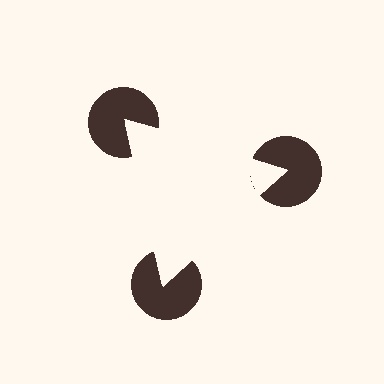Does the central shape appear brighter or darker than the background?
It typically appears slightly brighter than the background, even though no actual brightness change is drawn.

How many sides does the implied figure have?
3 sides.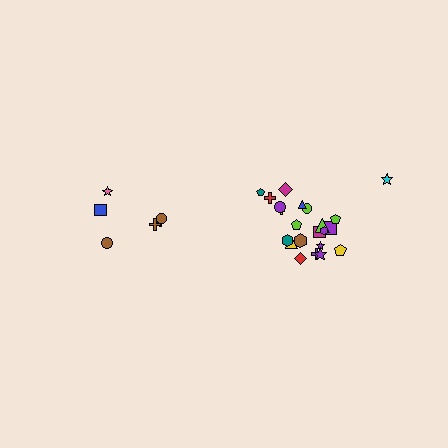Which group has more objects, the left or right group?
The right group.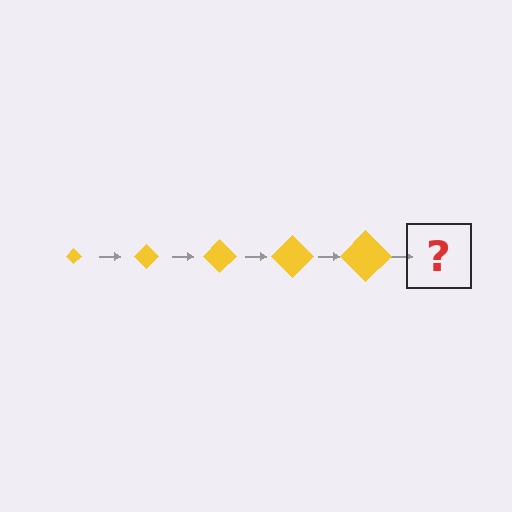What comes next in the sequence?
The next element should be a yellow diamond, larger than the previous one.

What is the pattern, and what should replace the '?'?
The pattern is that the diamond gets progressively larger each step. The '?' should be a yellow diamond, larger than the previous one.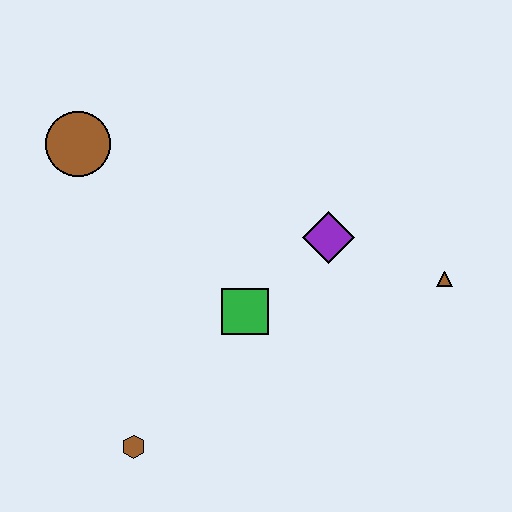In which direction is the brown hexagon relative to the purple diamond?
The brown hexagon is below the purple diamond.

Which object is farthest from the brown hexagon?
The brown triangle is farthest from the brown hexagon.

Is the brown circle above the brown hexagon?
Yes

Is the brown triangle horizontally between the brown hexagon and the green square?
No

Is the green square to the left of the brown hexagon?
No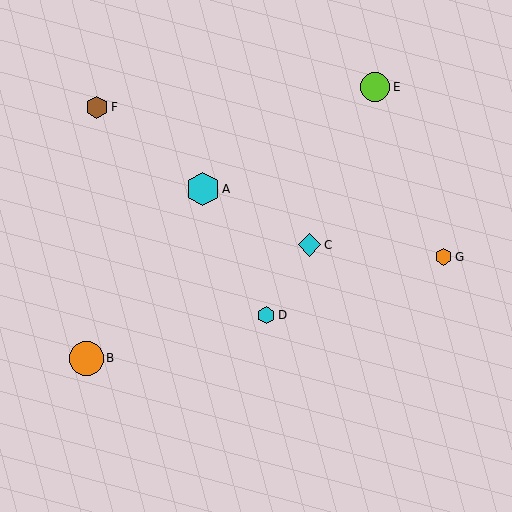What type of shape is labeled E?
Shape E is a lime circle.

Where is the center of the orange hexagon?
The center of the orange hexagon is at (443, 257).